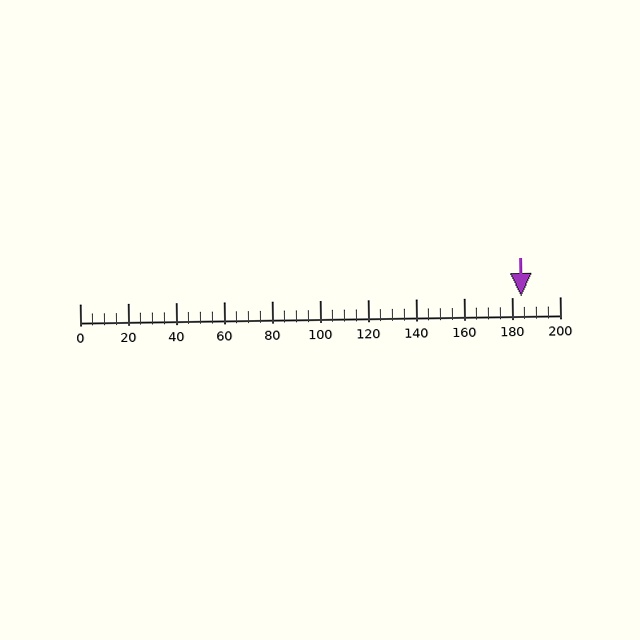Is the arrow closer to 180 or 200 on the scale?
The arrow is closer to 180.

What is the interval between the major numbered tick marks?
The major tick marks are spaced 20 units apart.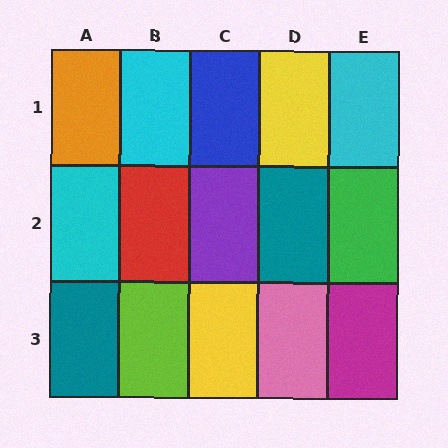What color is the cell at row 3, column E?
Magenta.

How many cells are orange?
1 cell is orange.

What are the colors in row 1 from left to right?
Orange, cyan, blue, yellow, cyan.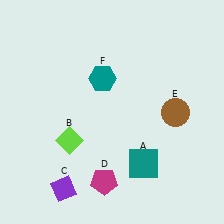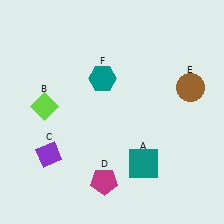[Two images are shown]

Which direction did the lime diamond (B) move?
The lime diamond (B) moved up.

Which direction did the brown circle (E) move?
The brown circle (E) moved up.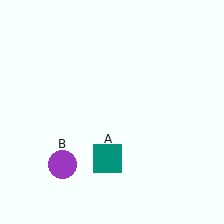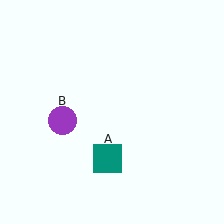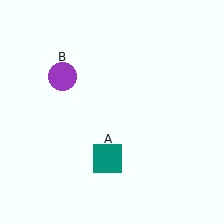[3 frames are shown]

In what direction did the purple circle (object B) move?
The purple circle (object B) moved up.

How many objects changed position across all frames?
1 object changed position: purple circle (object B).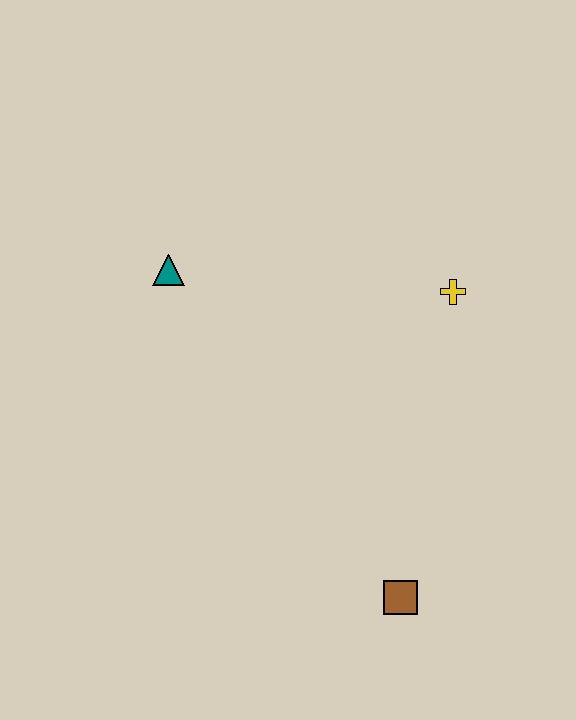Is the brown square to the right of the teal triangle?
Yes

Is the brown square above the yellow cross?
No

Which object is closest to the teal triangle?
The yellow cross is closest to the teal triangle.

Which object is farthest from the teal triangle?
The brown square is farthest from the teal triangle.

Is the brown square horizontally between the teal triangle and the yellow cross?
Yes